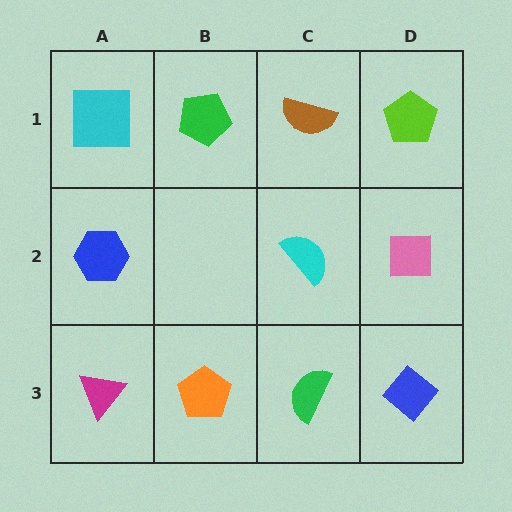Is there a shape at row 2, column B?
No, that cell is empty.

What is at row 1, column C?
A brown semicircle.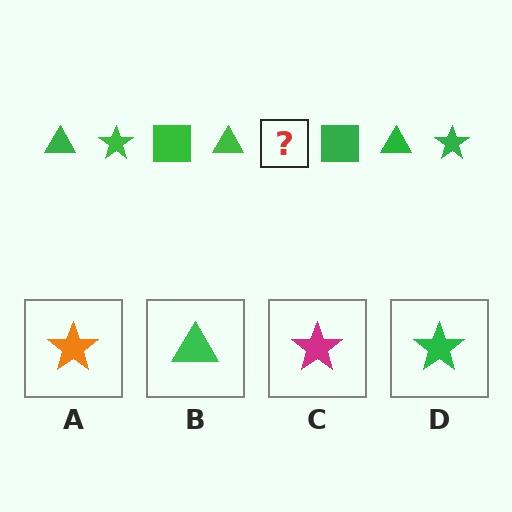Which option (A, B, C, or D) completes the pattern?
D.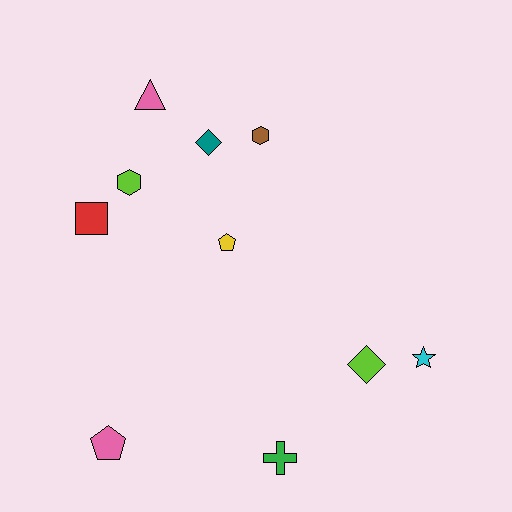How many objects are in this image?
There are 10 objects.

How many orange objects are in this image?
There are no orange objects.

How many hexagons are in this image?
There are 2 hexagons.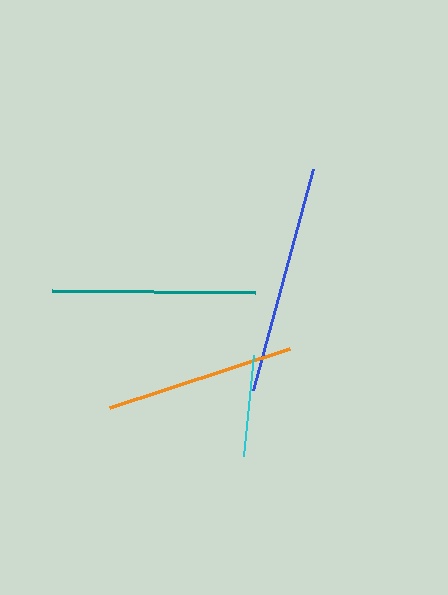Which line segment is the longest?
The blue line is the longest at approximately 229 pixels.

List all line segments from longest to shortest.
From longest to shortest: blue, teal, orange, cyan.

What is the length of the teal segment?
The teal segment is approximately 203 pixels long.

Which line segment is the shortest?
The cyan line is the shortest at approximately 102 pixels.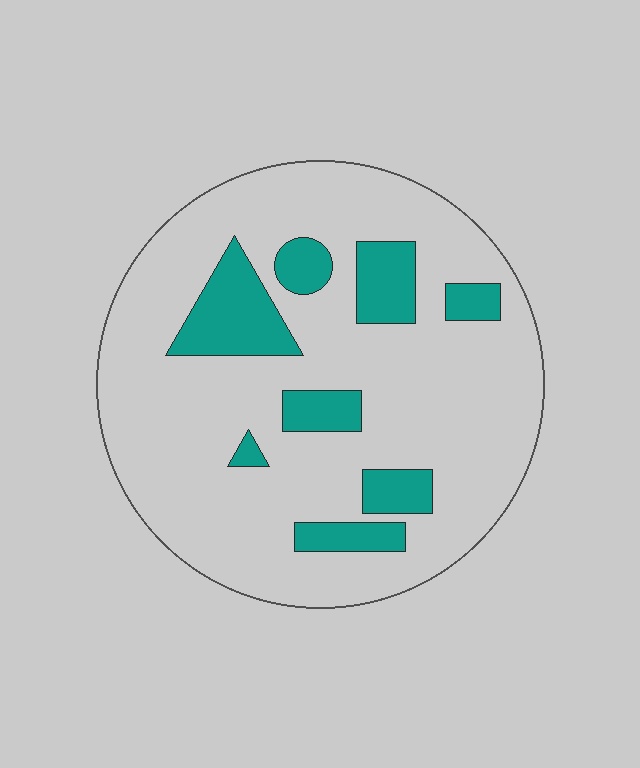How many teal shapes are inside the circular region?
8.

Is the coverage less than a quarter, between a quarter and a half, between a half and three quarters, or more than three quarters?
Less than a quarter.